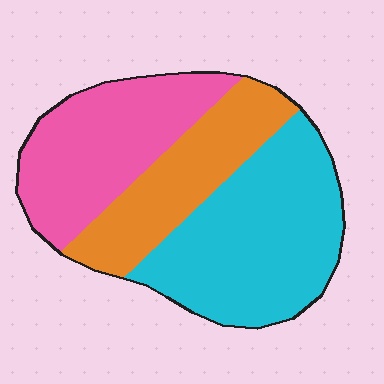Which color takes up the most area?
Cyan, at roughly 45%.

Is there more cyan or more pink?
Cyan.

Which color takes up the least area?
Orange, at roughly 25%.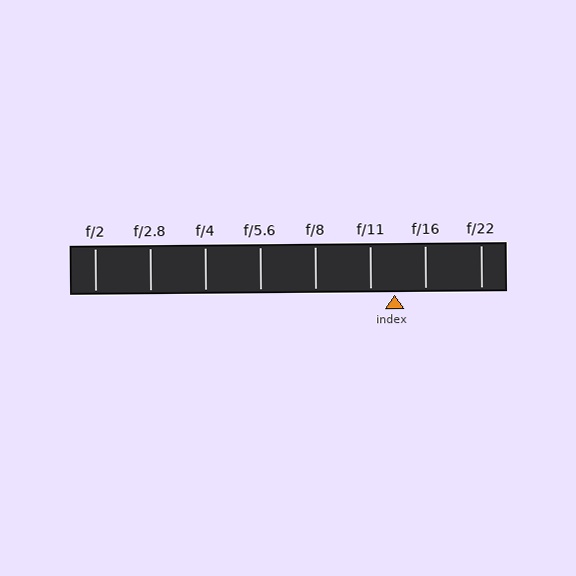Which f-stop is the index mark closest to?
The index mark is closest to f/11.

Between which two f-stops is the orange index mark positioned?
The index mark is between f/11 and f/16.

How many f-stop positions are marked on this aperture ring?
There are 8 f-stop positions marked.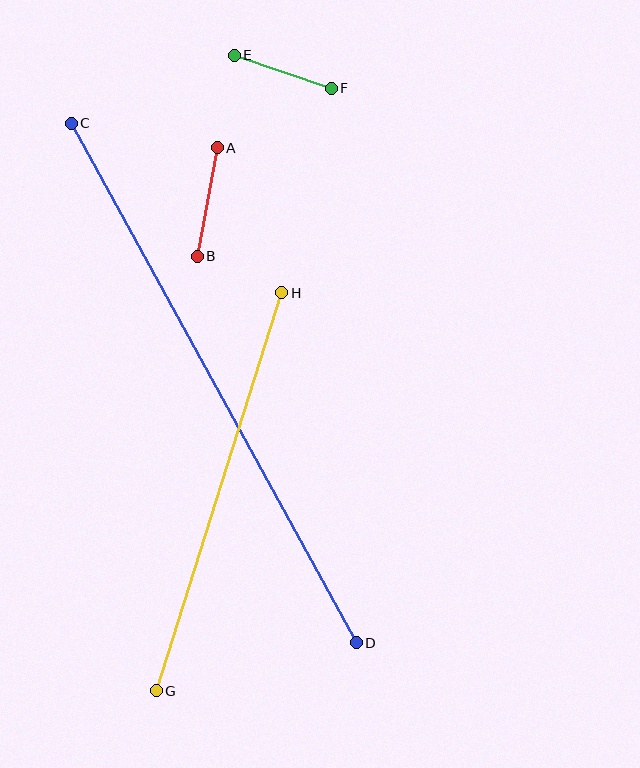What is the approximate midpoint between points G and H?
The midpoint is at approximately (219, 492) pixels.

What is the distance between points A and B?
The distance is approximately 110 pixels.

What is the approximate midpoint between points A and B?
The midpoint is at approximately (207, 202) pixels.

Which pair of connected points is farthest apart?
Points C and D are farthest apart.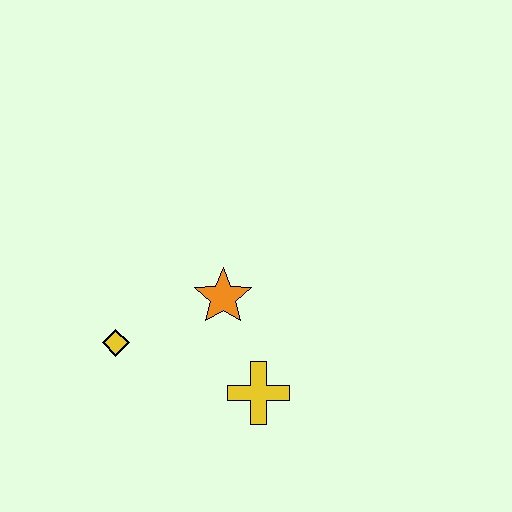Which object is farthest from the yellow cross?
The yellow diamond is farthest from the yellow cross.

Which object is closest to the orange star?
The yellow cross is closest to the orange star.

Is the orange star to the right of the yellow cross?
No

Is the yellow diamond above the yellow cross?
Yes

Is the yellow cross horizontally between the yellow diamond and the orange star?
No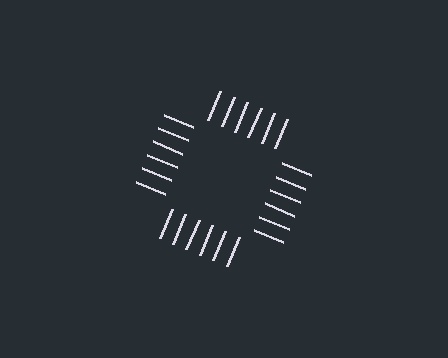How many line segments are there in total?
24 — 6 along each of the 4 edges.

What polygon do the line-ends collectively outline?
An illusory square — the line segments terminate on its edges but no continuous stroke is drawn.